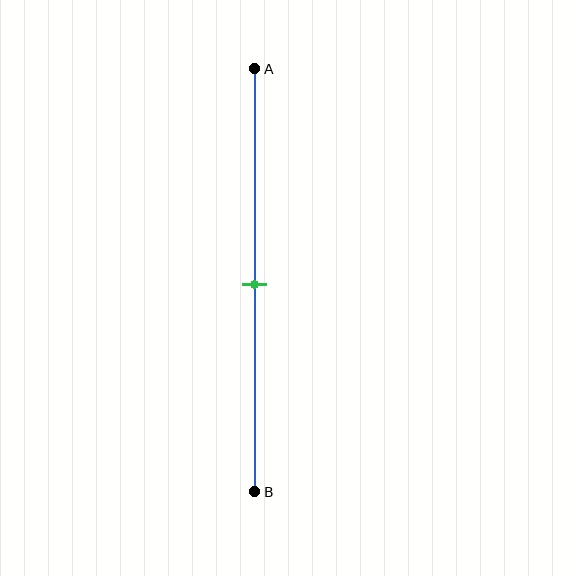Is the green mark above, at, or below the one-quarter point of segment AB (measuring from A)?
The green mark is below the one-quarter point of segment AB.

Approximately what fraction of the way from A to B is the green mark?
The green mark is approximately 50% of the way from A to B.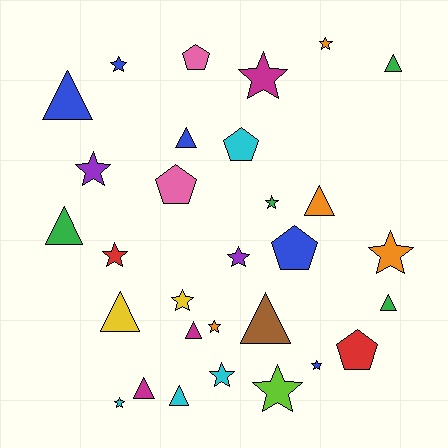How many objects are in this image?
There are 30 objects.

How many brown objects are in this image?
There is 1 brown object.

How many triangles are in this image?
There are 11 triangles.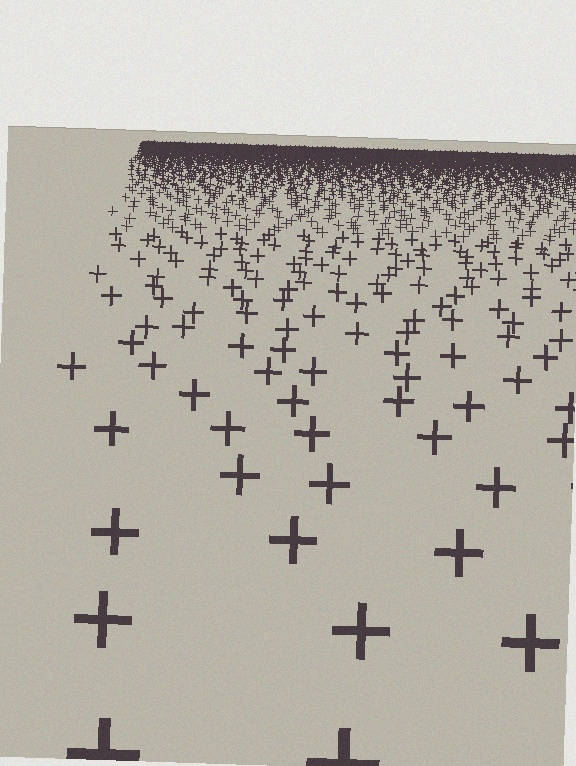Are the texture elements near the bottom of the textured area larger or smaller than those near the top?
Larger. Near the bottom, elements are closer to the viewer and appear at a bigger on-screen size.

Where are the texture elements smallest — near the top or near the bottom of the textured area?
Near the top.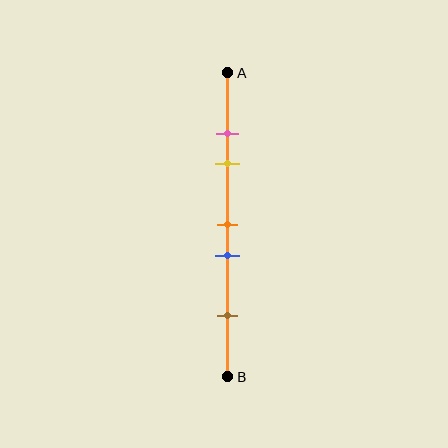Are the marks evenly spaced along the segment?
No, the marks are not evenly spaced.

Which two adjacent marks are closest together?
The pink and yellow marks are the closest adjacent pair.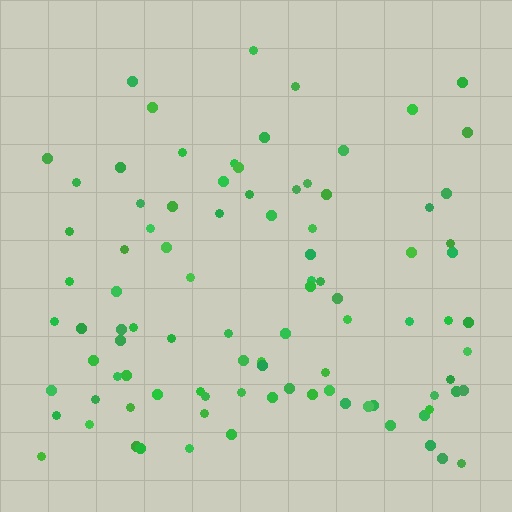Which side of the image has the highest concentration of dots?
The bottom.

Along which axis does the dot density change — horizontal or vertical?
Vertical.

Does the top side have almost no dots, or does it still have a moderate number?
Still a moderate number, just noticeably fewer than the bottom.